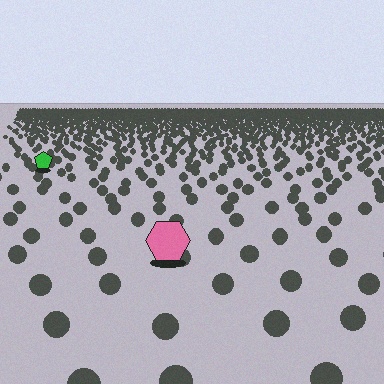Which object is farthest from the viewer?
The green pentagon is farthest from the viewer. It appears smaller and the ground texture around it is denser.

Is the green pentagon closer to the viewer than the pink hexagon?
No. The pink hexagon is closer — you can tell from the texture gradient: the ground texture is coarser near it.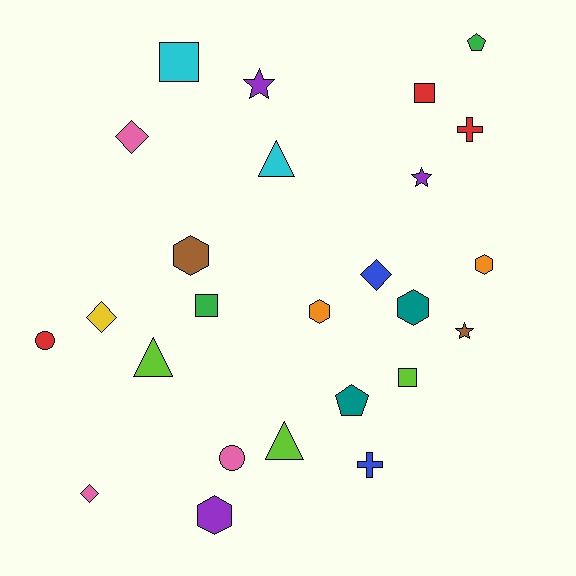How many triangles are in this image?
There are 3 triangles.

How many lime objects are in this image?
There are 3 lime objects.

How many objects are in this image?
There are 25 objects.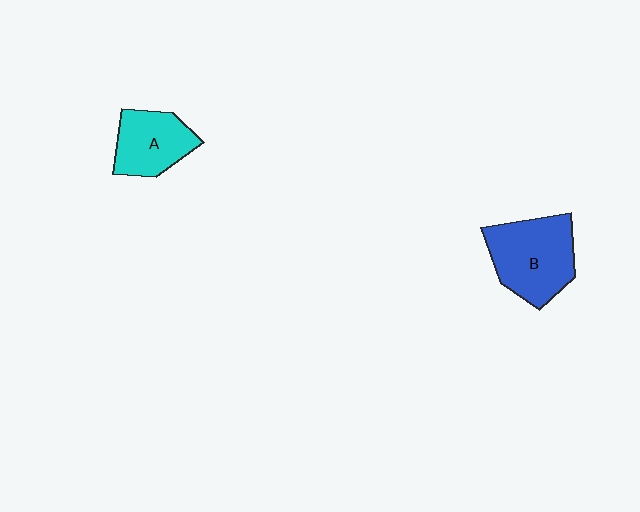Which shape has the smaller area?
Shape A (cyan).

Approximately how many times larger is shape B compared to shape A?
Approximately 1.4 times.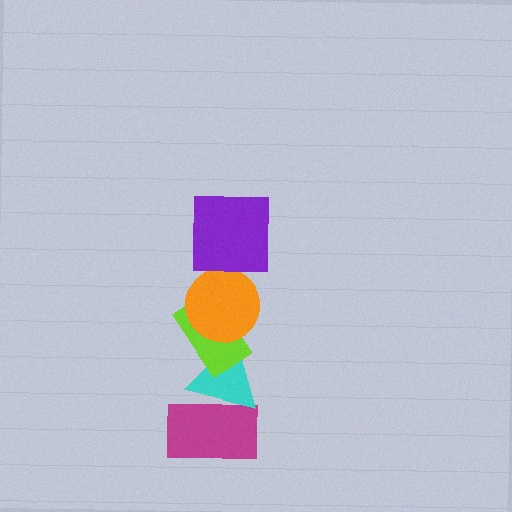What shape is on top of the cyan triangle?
The lime rectangle is on top of the cyan triangle.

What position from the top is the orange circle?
The orange circle is 2nd from the top.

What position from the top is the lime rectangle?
The lime rectangle is 3rd from the top.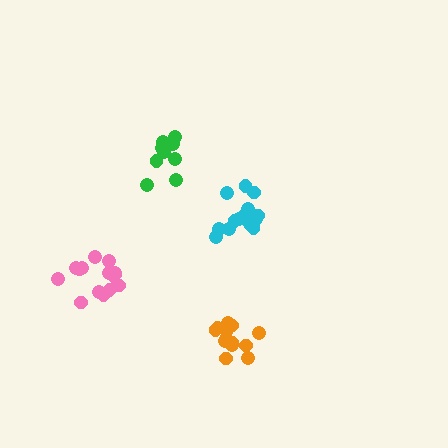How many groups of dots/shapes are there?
There are 4 groups.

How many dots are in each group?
Group 1: 9 dots, Group 2: 15 dots, Group 3: 15 dots, Group 4: 13 dots (52 total).